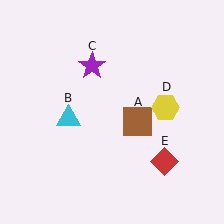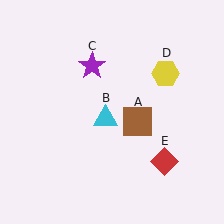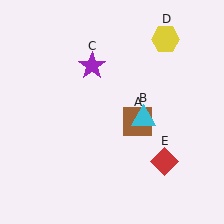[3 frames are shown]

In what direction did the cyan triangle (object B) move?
The cyan triangle (object B) moved right.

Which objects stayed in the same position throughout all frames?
Brown square (object A) and purple star (object C) and red diamond (object E) remained stationary.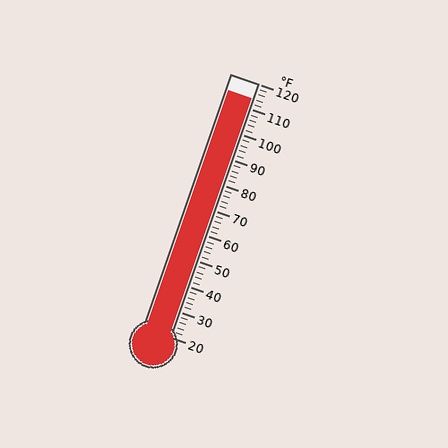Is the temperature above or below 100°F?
The temperature is above 100°F.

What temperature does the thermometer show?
The thermometer shows approximately 114°F.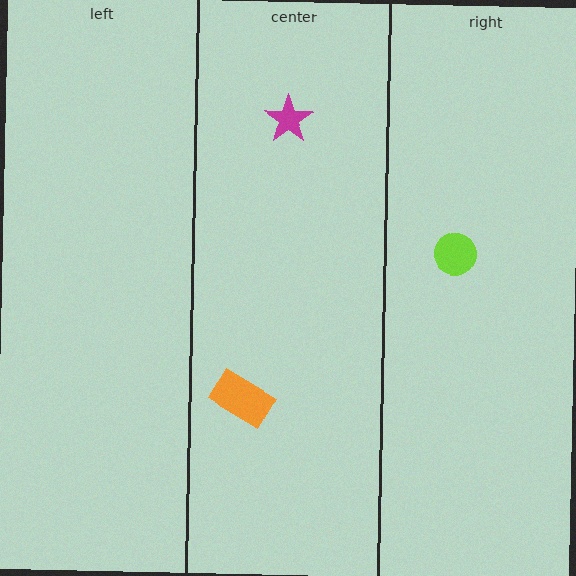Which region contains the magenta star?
The center region.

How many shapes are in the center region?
2.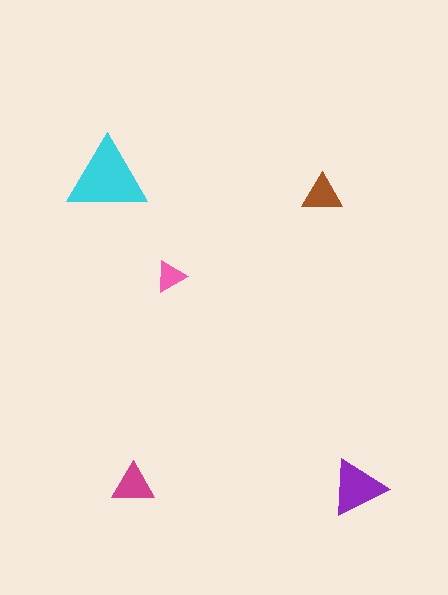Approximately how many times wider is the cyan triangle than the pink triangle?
About 2.5 times wider.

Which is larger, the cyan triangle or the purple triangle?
The cyan one.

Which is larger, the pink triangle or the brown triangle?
The brown one.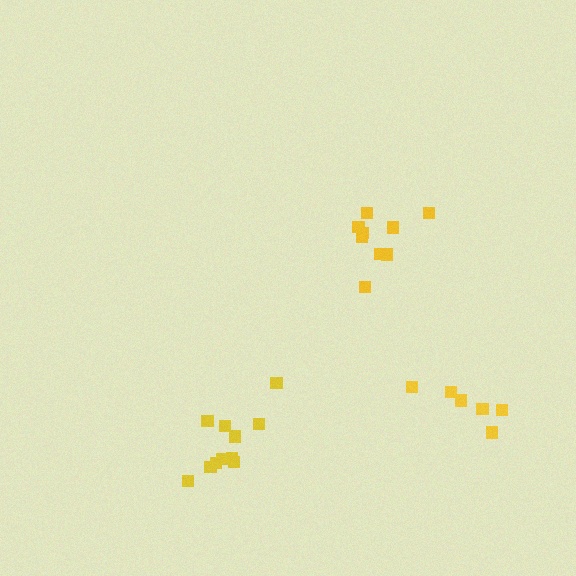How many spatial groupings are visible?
There are 3 spatial groupings.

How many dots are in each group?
Group 1: 11 dots, Group 2: 9 dots, Group 3: 6 dots (26 total).